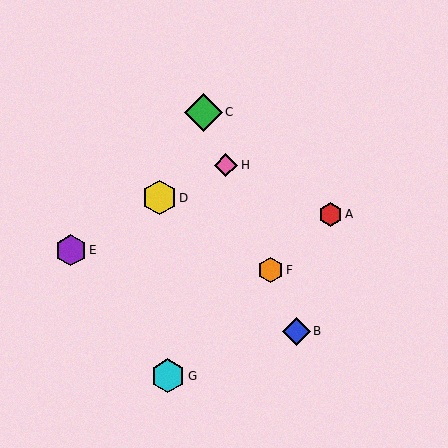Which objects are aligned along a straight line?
Objects B, C, F, H are aligned along a straight line.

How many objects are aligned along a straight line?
4 objects (B, C, F, H) are aligned along a straight line.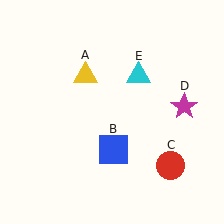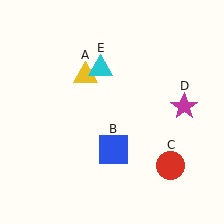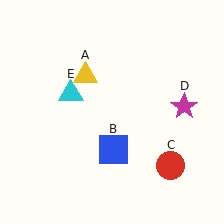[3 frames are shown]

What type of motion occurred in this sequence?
The cyan triangle (object E) rotated counterclockwise around the center of the scene.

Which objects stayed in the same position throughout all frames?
Yellow triangle (object A) and blue square (object B) and red circle (object C) and magenta star (object D) remained stationary.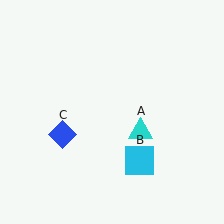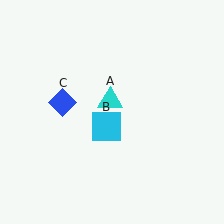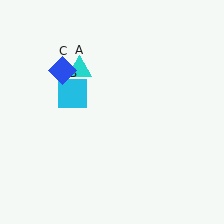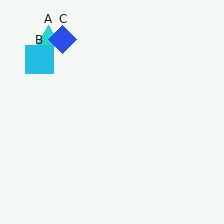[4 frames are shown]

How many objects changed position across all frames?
3 objects changed position: cyan triangle (object A), cyan square (object B), blue diamond (object C).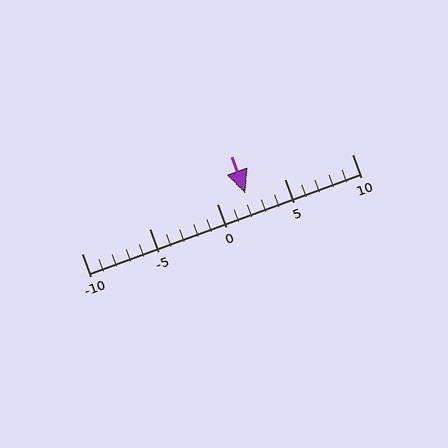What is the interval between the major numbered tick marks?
The major tick marks are spaced 5 units apart.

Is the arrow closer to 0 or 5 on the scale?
The arrow is closer to 0.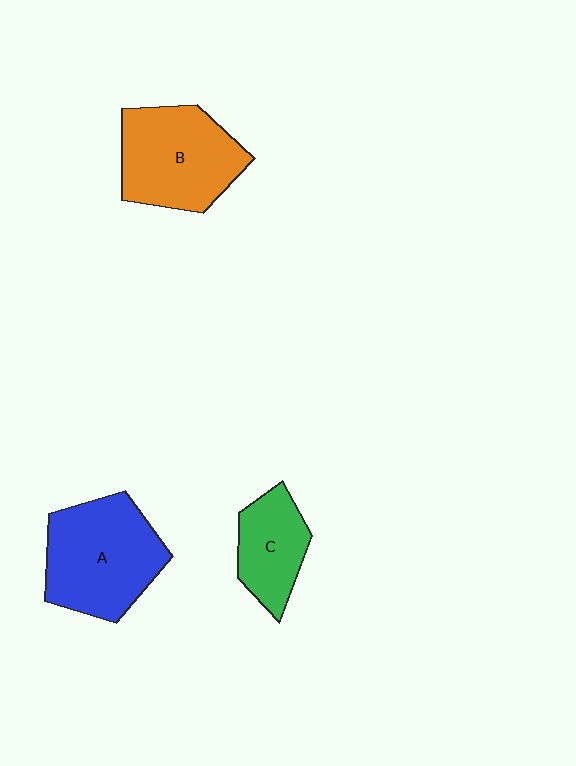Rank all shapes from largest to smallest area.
From largest to smallest: A (blue), B (orange), C (green).